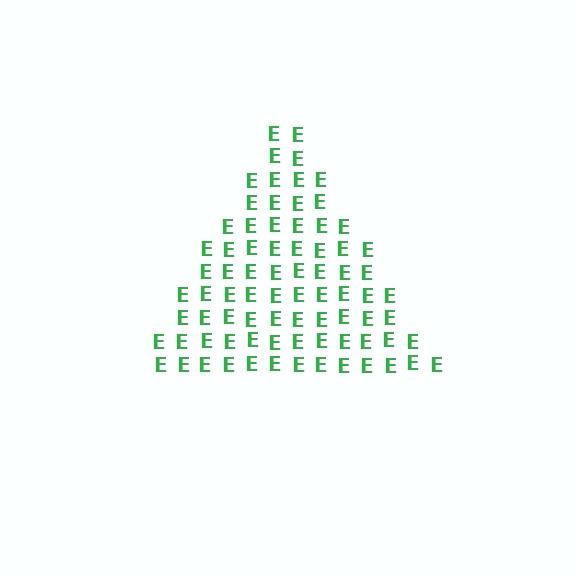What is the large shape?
The large shape is a triangle.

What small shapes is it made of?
It is made of small letter E's.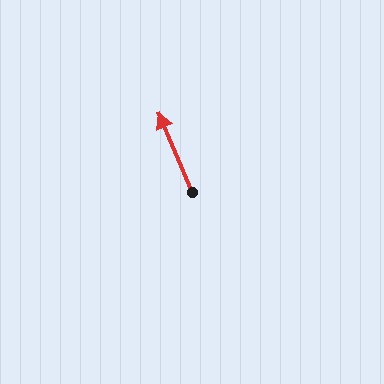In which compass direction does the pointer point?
Northwest.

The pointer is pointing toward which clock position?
Roughly 11 o'clock.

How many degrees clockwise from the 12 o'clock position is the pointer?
Approximately 337 degrees.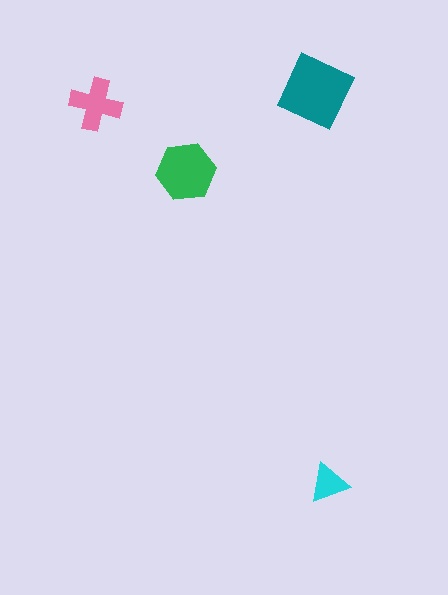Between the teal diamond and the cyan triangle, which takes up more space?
The teal diamond.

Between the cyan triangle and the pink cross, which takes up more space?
The pink cross.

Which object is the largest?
The teal diamond.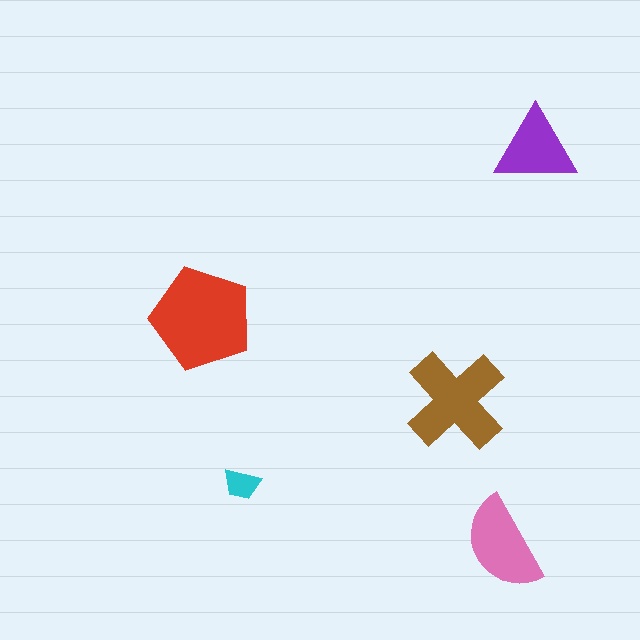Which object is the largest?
The red pentagon.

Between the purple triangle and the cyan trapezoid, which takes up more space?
The purple triangle.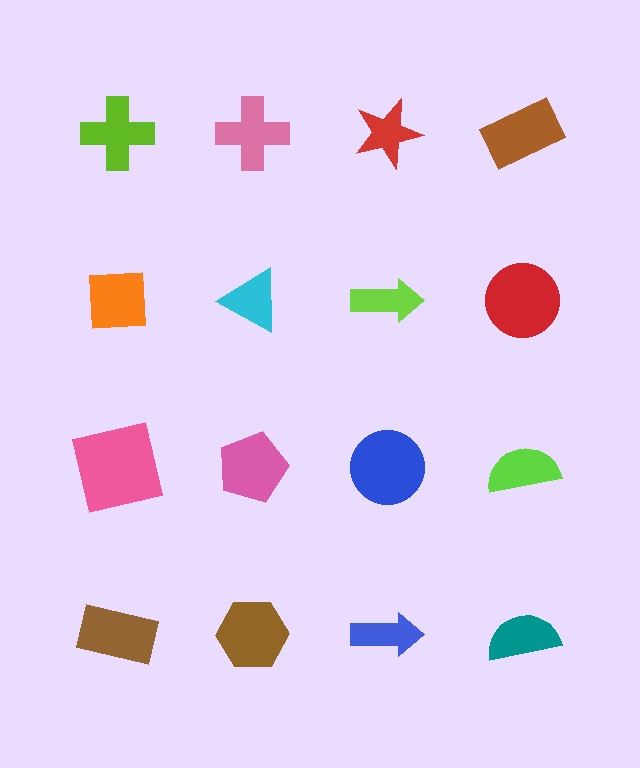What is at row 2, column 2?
A cyan triangle.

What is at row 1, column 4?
A brown rectangle.